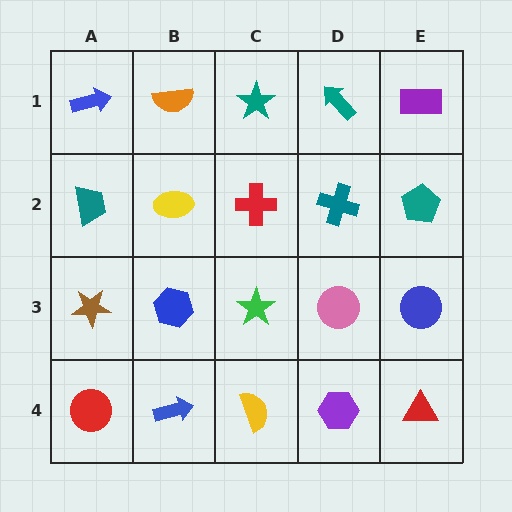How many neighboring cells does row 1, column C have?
3.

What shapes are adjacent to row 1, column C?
A red cross (row 2, column C), an orange semicircle (row 1, column B), a teal arrow (row 1, column D).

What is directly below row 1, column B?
A yellow ellipse.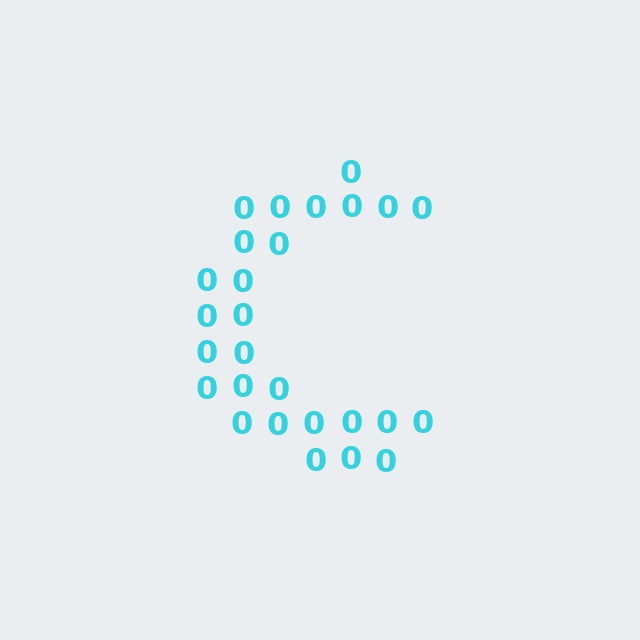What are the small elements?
The small elements are digit 0's.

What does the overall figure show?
The overall figure shows the letter C.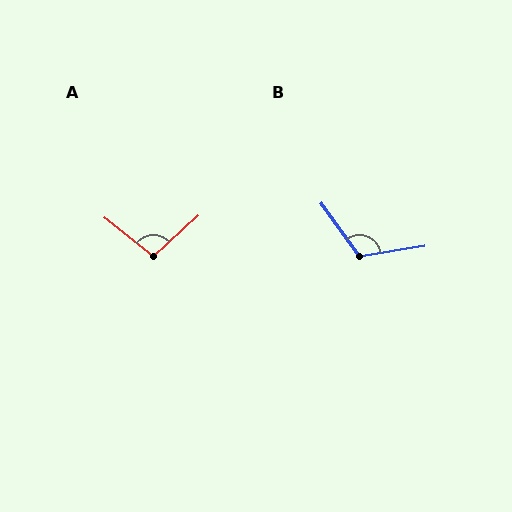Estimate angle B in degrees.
Approximately 116 degrees.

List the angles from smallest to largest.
A (100°), B (116°).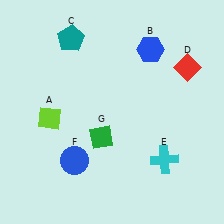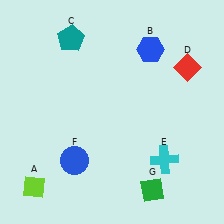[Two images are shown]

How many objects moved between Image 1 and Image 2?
2 objects moved between the two images.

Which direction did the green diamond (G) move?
The green diamond (G) moved down.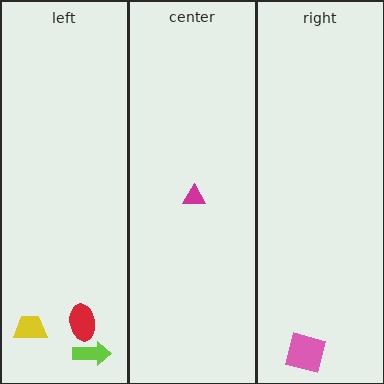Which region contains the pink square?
The right region.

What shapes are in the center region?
The magenta triangle.